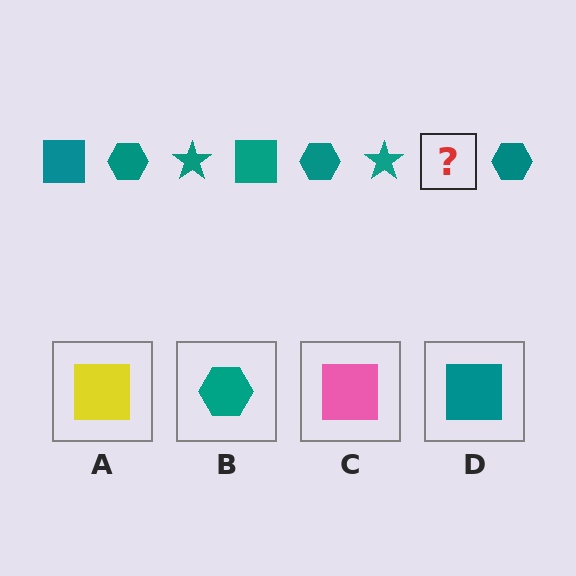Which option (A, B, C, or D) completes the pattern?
D.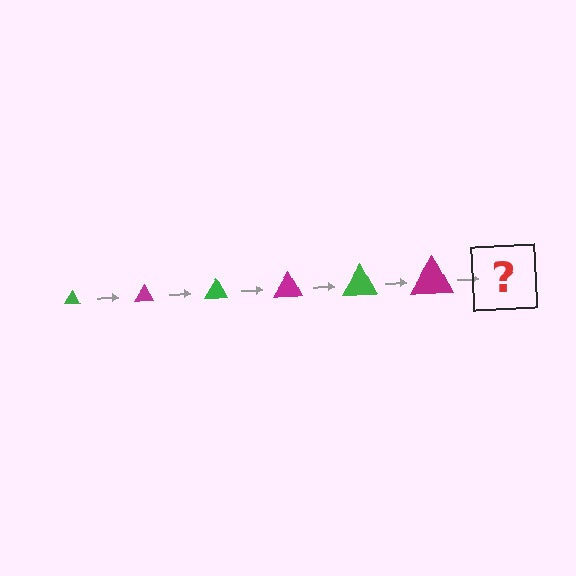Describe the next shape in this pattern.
It should be a green triangle, larger than the previous one.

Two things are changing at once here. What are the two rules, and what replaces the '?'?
The two rules are that the triangle grows larger each step and the color cycles through green and magenta. The '?' should be a green triangle, larger than the previous one.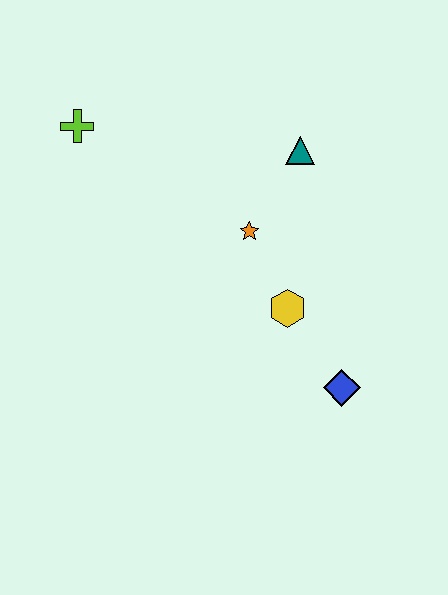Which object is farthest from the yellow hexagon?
The lime cross is farthest from the yellow hexagon.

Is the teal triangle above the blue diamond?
Yes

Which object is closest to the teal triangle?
The orange star is closest to the teal triangle.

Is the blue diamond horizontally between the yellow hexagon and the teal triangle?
No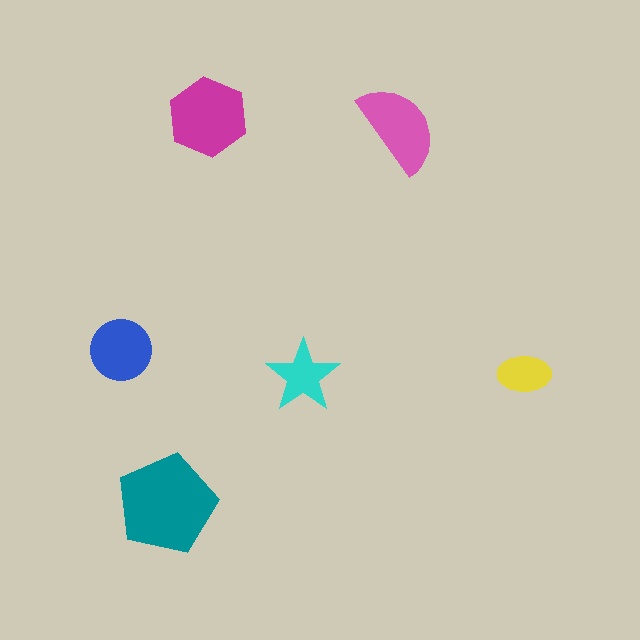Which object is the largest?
The teal pentagon.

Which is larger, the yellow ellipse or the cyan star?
The cyan star.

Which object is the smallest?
The yellow ellipse.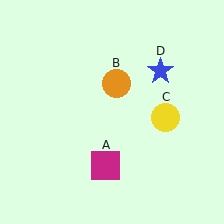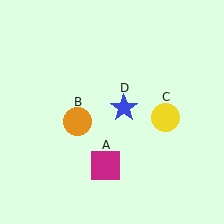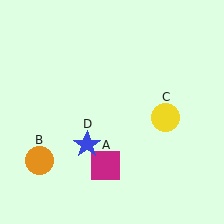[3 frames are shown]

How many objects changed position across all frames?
2 objects changed position: orange circle (object B), blue star (object D).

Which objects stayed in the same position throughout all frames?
Magenta square (object A) and yellow circle (object C) remained stationary.